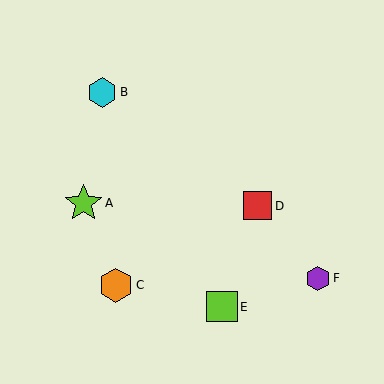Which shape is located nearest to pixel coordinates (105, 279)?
The orange hexagon (labeled C) at (116, 285) is nearest to that location.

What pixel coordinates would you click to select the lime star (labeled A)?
Click at (83, 203) to select the lime star A.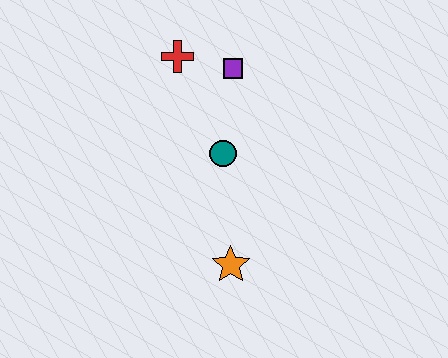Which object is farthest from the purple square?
The orange star is farthest from the purple square.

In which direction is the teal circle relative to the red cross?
The teal circle is below the red cross.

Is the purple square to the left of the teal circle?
No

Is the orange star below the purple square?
Yes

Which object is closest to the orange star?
The teal circle is closest to the orange star.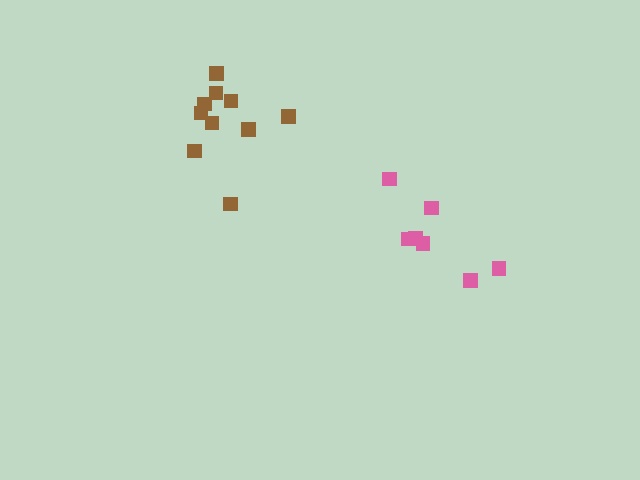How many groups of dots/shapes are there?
There are 2 groups.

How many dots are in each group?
Group 1: 7 dots, Group 2: 10 dots (17 total).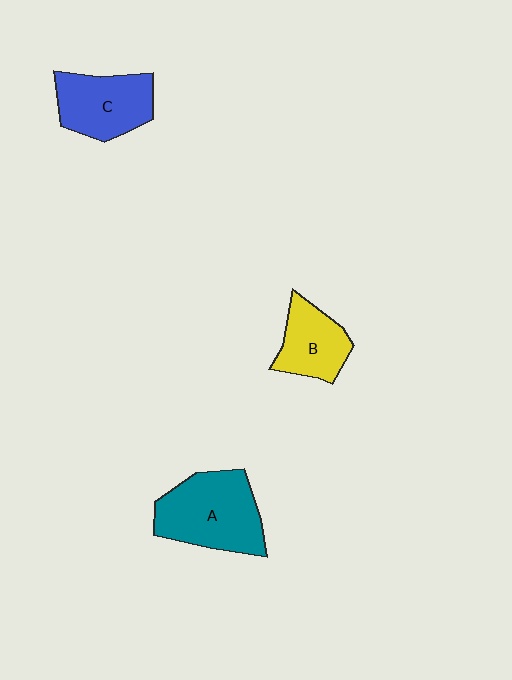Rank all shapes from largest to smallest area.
From largest to smallest: A (teal), C (blue), B (yellow).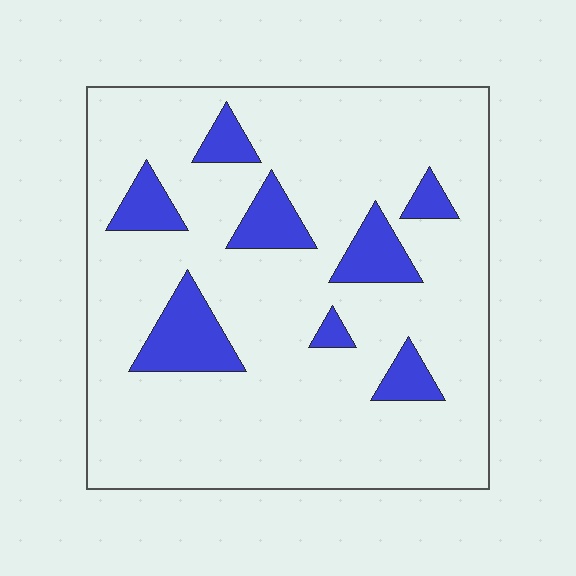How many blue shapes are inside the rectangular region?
8.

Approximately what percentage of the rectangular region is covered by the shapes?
Approximately 15%.